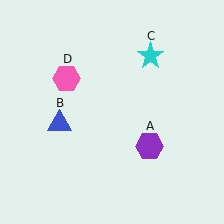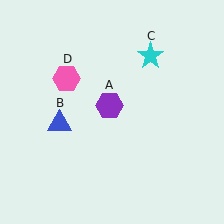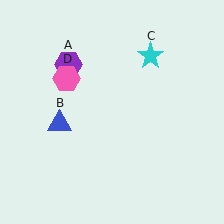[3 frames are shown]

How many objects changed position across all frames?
1 object changed position: purple hexagon (object A).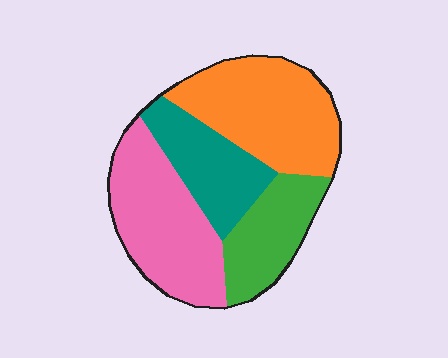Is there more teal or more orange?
Orange.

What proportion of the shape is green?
Green takes up between a sixth and a third of the shape.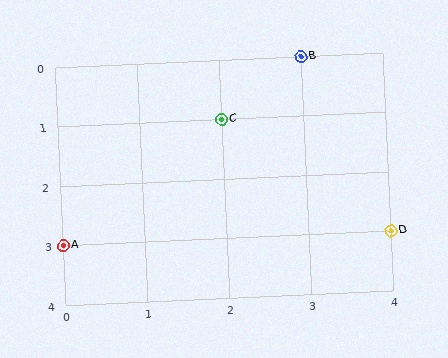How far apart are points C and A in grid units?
Points C and A are 2 columns and 2 rows apart (about 2.8 grid units diagonally).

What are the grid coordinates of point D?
Point D is at grid coordinates (4, 3).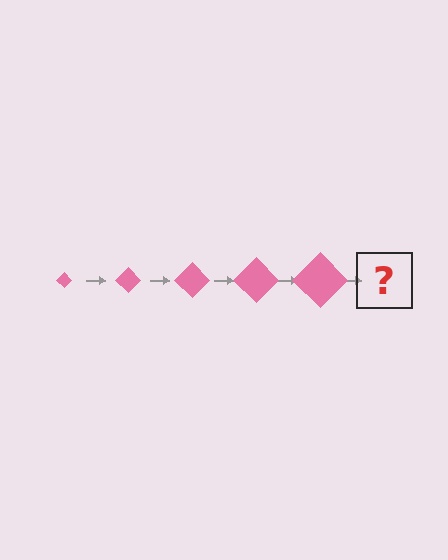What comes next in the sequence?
The next element should be a pink diamond, larger than the previous one.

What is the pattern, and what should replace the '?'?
The pattern is that the diamond gets progressively larger each step. The '?' should be a pink diamond, larger than the previous one.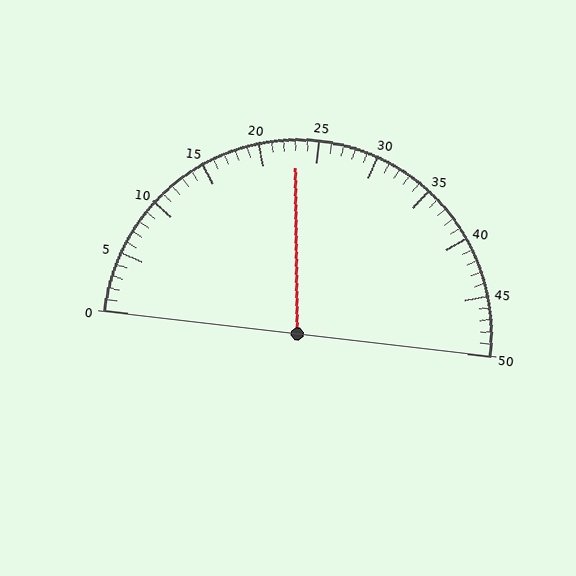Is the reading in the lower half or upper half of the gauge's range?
The reading is in the lower half of the range (0 to 50).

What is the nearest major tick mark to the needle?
The nearest major tick mark is 25.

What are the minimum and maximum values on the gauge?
The gauge ranges from 0 to 50.